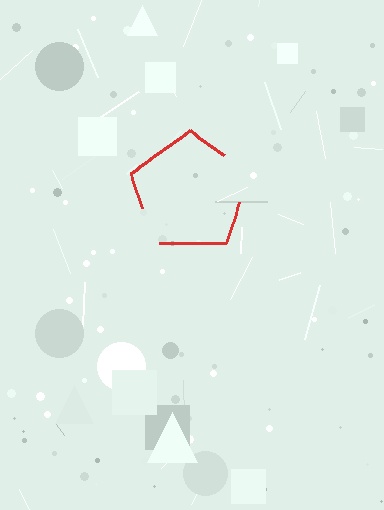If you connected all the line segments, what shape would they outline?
They would outline a pentagon.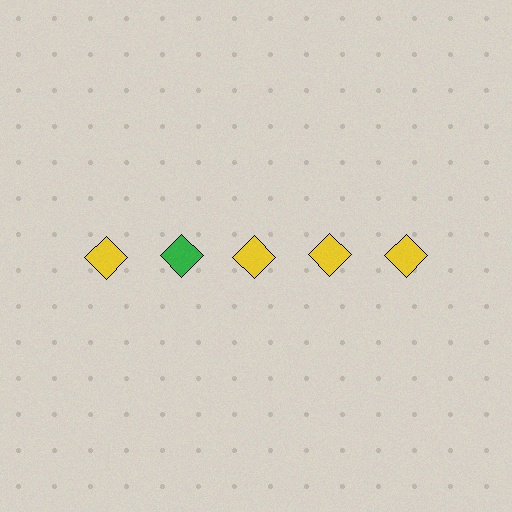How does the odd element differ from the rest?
It has a different color: green instead of yellow.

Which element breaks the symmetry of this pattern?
The green diamond in the top row, second from left column breaks the symmetry. All other shapes are yellow diamonds.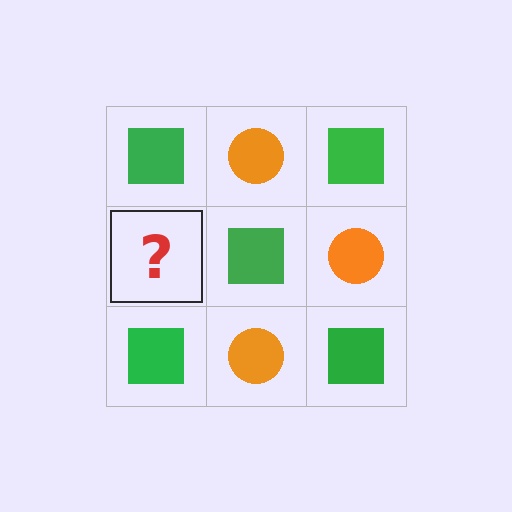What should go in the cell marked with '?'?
The missing cell should contain an orange circle.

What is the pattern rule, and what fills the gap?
The rule is that it alternates green square and orange circle in a checkerboard pattern. The gap should be filled with an orange circle.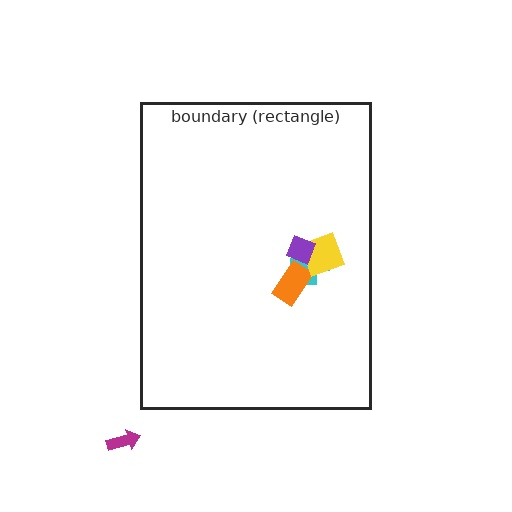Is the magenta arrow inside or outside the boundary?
Outside.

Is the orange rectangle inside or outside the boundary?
Inside.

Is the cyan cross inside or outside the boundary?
Inside.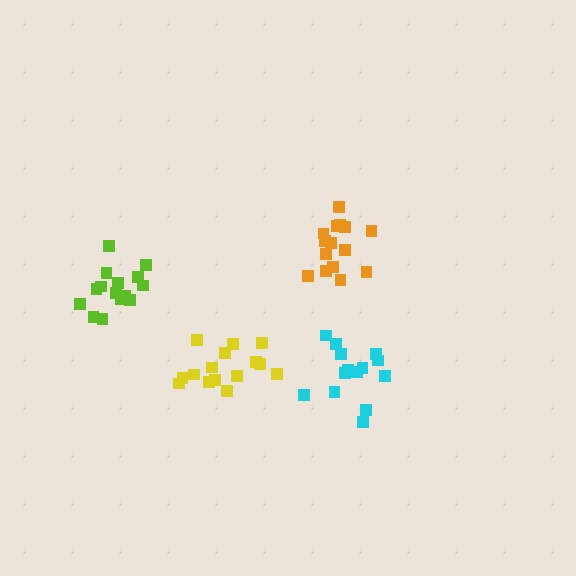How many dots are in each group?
Group 1: 16 dots, Group 2: 15 dots, Group 3: 15 dots, Group 4: 14 dots (60 total).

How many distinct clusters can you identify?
There are 4 distinct clusters.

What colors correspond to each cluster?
The clusters are colored: orange, yellow, lime, cyan.